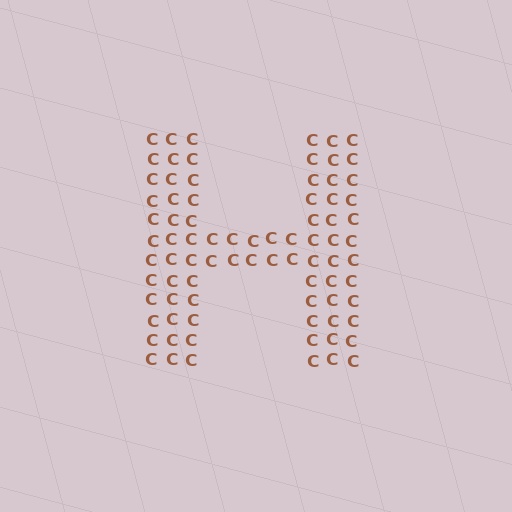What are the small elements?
The small elements are letter C's.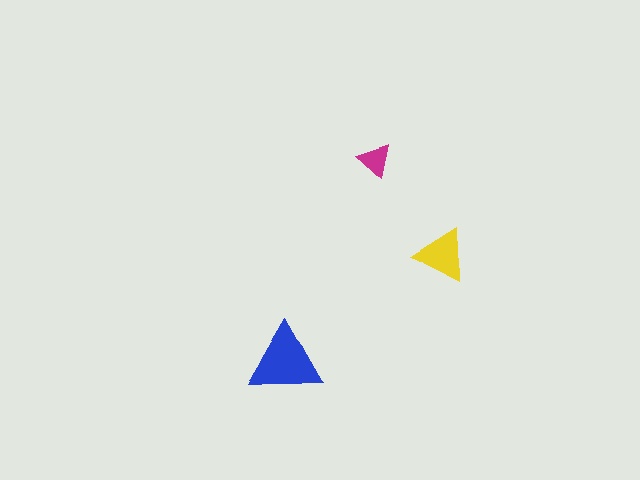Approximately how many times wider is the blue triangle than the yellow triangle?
About 1.5 times wider.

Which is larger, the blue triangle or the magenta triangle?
The blue one.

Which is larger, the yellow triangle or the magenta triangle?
The yellow one.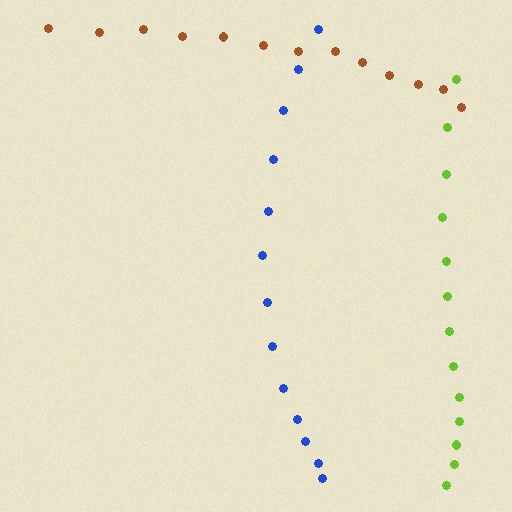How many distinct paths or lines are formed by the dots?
There are 3 distinct paths.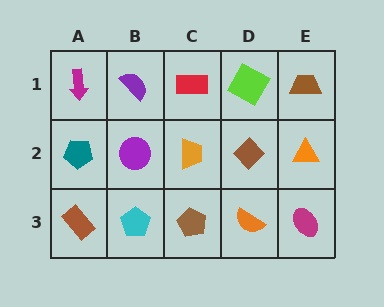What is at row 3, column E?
A magenta ellipse.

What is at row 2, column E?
An orange triangle.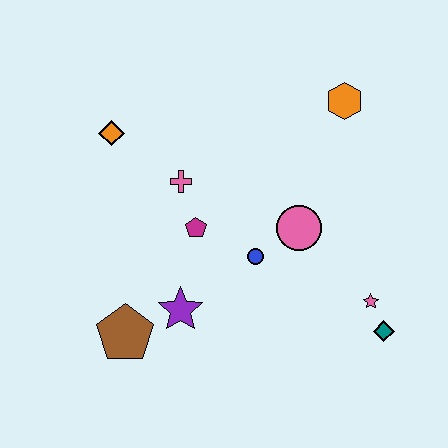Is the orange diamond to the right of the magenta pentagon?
No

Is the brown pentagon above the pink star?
No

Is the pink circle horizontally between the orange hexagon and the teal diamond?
No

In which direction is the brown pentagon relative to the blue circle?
The brown pentagon is to the left of the blue circle.